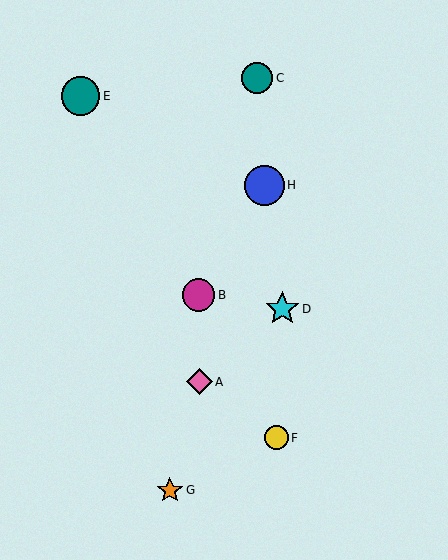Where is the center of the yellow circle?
The center of the yellow circle is at (276, 438).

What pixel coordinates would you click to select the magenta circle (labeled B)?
Click at (198, 295) to select the magenta circle B.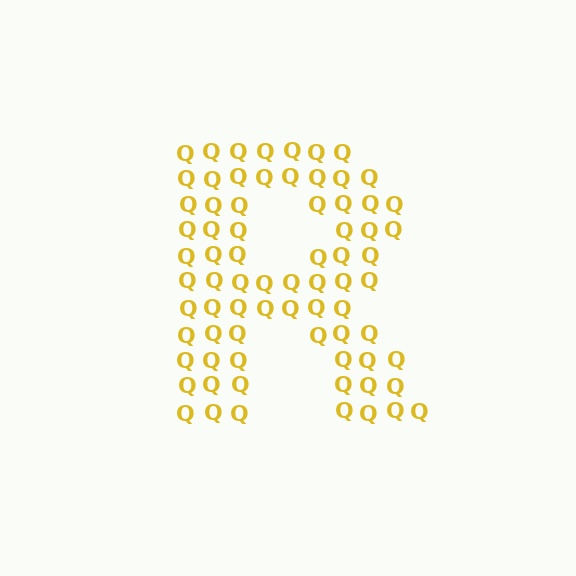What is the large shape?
The large shape is the letter R.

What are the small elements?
The small elements are letter Q's.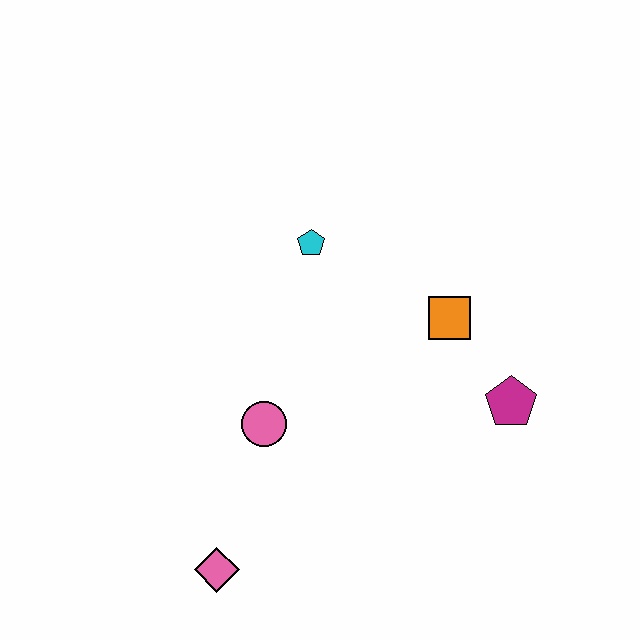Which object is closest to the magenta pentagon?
The orange square is closest to the magenta pentagon.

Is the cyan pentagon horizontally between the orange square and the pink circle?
Yes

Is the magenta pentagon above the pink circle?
Yes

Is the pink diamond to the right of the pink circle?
No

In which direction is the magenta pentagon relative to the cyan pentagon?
The magenta pentagon is to the right of the cyan pentagon.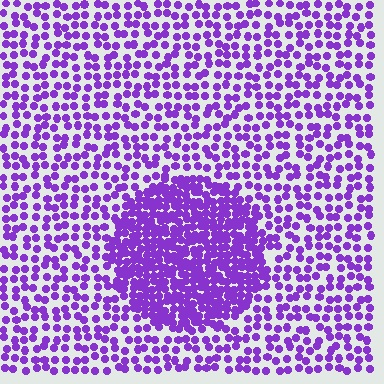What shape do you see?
I see a circle.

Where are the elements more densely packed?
The elements are more densely packed inside the circle boundary.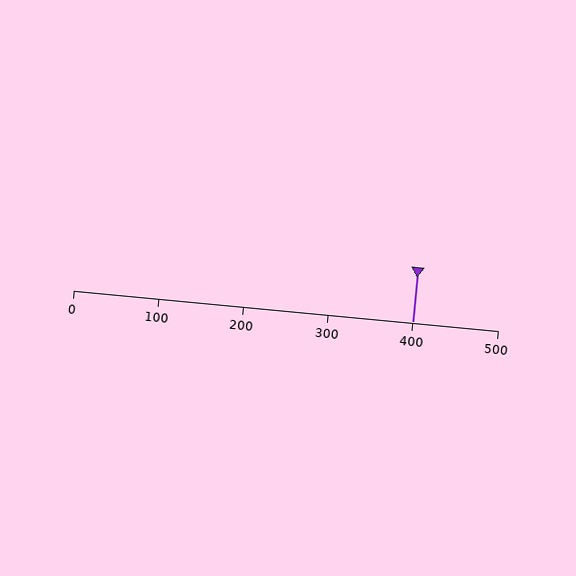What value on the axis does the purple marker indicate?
The marker indicates approximately 400.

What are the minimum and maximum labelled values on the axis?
The axis runs from 0 to 500.